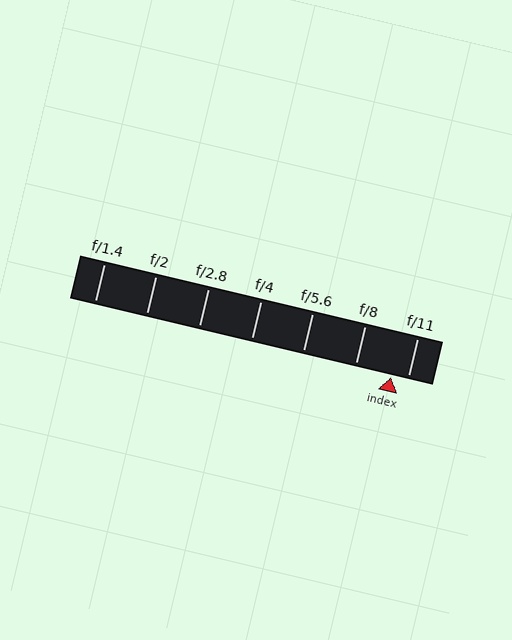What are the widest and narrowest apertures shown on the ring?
The widest aperture shown is f/1.4 and the narrowest is f/11.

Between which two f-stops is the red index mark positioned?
The index mark is between f/8 and f/11.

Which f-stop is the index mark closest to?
The index mark is closest to f/11.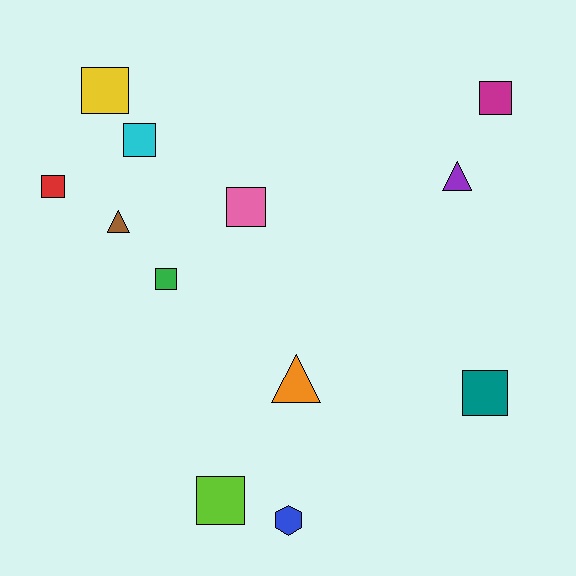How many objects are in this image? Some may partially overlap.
There are 12 objects.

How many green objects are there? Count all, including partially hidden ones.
There is 1 green object.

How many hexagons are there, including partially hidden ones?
There is 1 hexagon.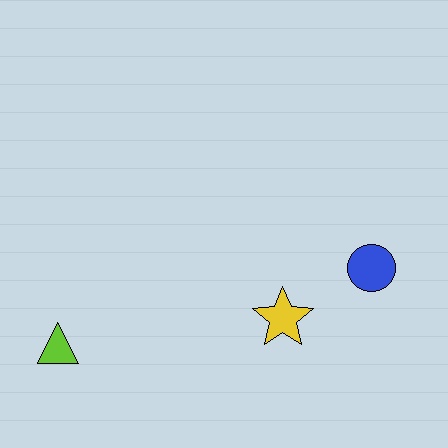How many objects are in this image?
There are 3 objects.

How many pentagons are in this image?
There are no pentagons.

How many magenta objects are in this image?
There are no magenta objects.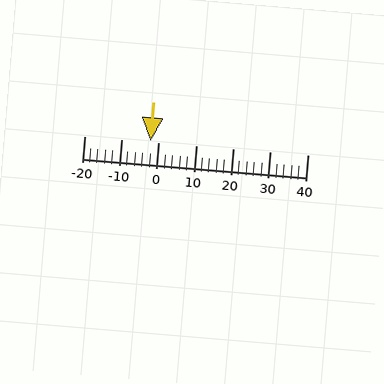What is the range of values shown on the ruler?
The ruler shows values from -20 to 40.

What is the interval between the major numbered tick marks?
The major tick marks are spaced 10 units apart.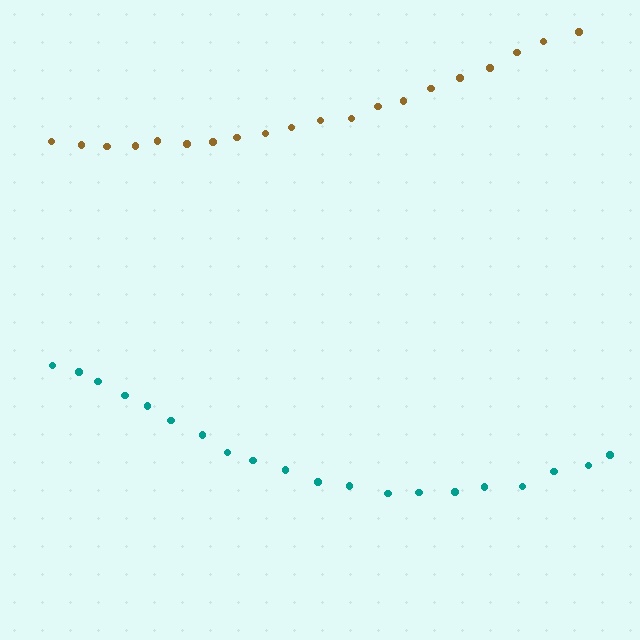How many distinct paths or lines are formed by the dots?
There are 2 distinct paths.